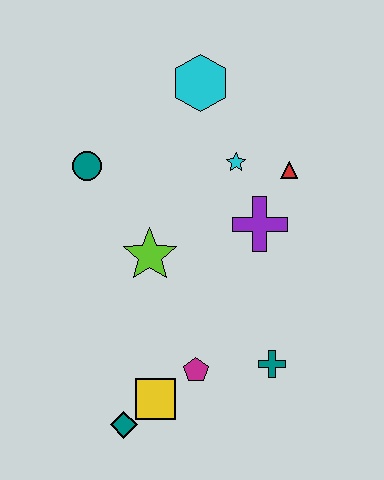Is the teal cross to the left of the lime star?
No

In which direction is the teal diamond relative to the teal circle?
The teal diamond is below the teal circle.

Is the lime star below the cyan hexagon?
Yes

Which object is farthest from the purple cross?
The teal diamond is farthest from the purple cross.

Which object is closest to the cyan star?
The red triangle is closest to the cyan star.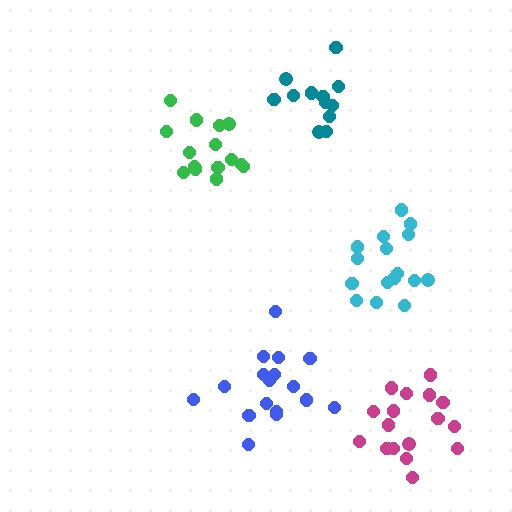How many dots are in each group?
Group 1: 16 dots, Group 2: 17 dots, Group 3: 12 dots, Group 4: 15 dots, Group 5: 17 dots (77 total).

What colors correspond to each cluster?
The clusters are colored: cyan, blue, teal, green, magenta.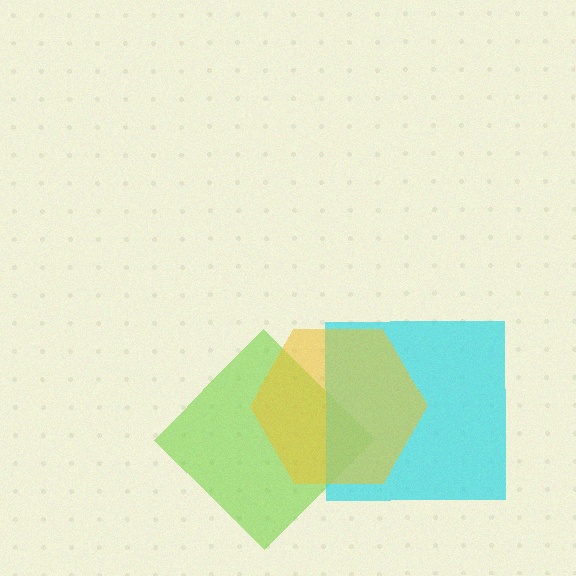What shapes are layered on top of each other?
The layered shapes are: a lime diamond, a cyan square, a yellow hexagon.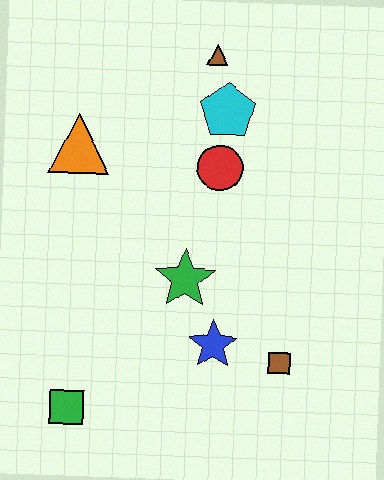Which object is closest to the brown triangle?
The cyan pentagon is closest to the brown triangle.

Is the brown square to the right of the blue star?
Yes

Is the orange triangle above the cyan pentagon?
No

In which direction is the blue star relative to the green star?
The blue star is below the green star.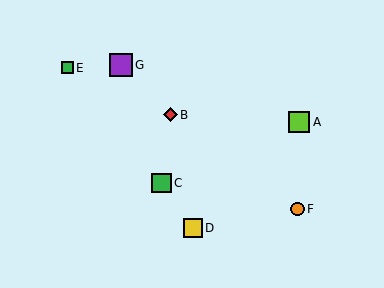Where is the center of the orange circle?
The center of the orange circle is at (298, 209).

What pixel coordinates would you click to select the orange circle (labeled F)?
Click at (298, 209) to select the orange circle F.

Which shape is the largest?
The purple square (labeled G) is the largest.